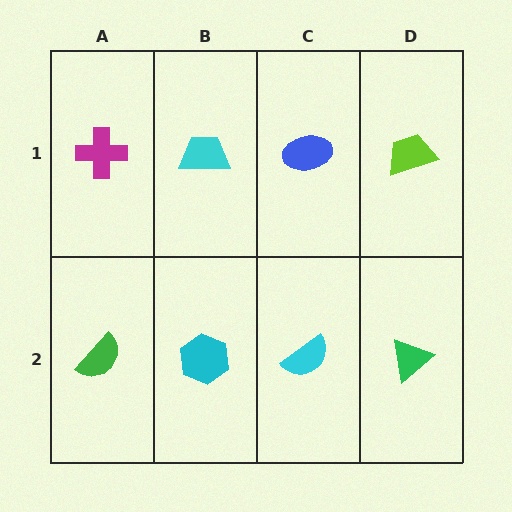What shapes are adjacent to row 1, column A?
A green semicircle (row 2, column A), a cyan trapezoid (row 1, column B).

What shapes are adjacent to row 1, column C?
A cyan semicircle (row 2, column C), a cyan trapezoid (row 1, column B), a lime trapezoid (row 1, column D).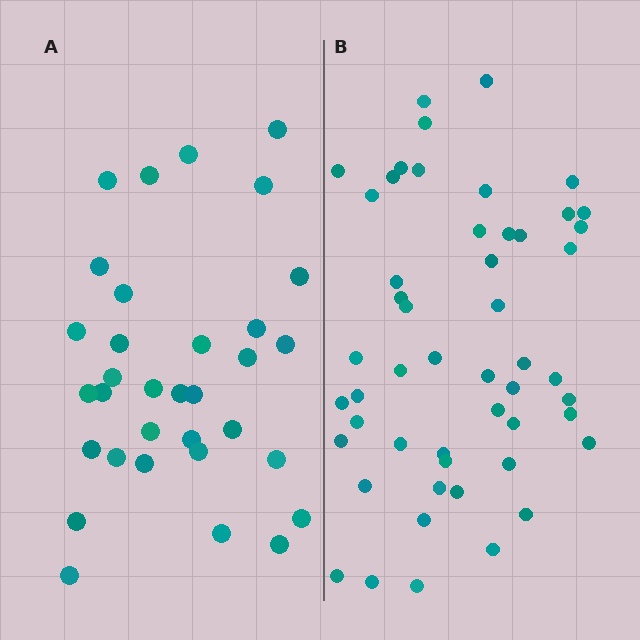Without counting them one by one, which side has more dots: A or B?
Region B (the right region) has more dots.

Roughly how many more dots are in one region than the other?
Region B has approximately 20 more dots than region A.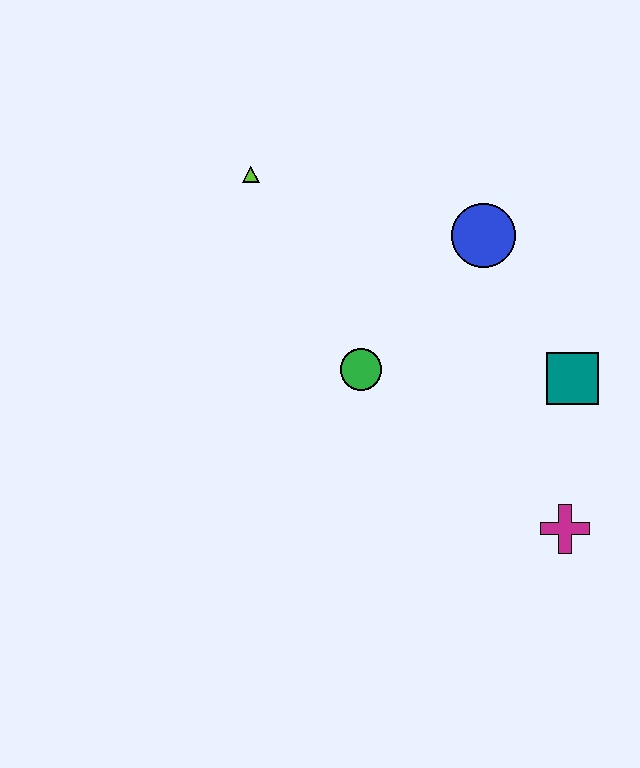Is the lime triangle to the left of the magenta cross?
Yes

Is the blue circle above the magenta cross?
Yes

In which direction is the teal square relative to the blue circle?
The teal square is below the blue circle.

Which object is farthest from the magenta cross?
The lime triangle is farthest from the magenta cross.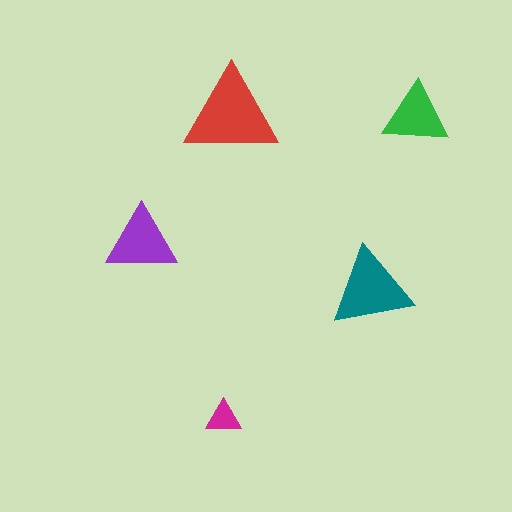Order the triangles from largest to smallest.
the red one, the teal one, the purple one, the green one, the magenta one.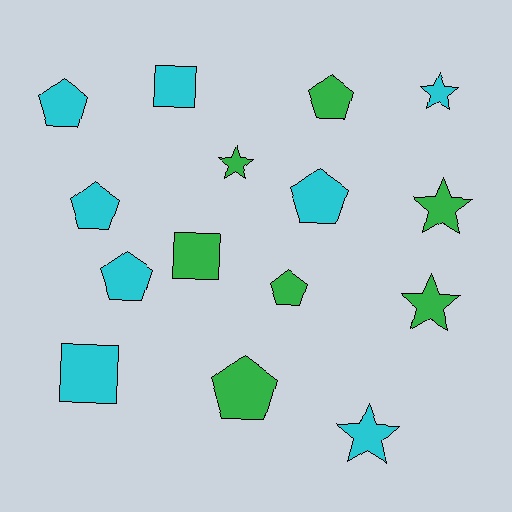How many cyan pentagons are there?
There are 4 cyan pentagons.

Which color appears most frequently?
Cyan, with 8 objects.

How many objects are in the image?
There are 15 objects.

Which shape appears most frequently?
Pentagon, with 7 objects.